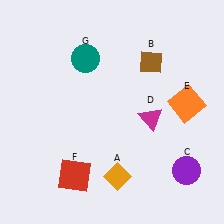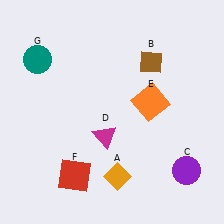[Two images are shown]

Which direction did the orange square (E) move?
The orange square (E) moved left.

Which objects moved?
The objects that moved are: the magenta triangle (D), the orange square (E), the teal circle (G).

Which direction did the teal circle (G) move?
The teal circle (G) moved left.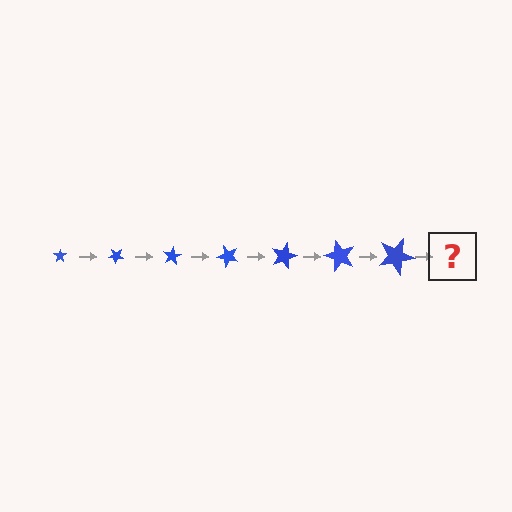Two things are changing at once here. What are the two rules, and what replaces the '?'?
The two rules are that the star grows larger each step and it rotates 40 degrees each step. The '?' should be a star, larger than the previous one and rotated 280 degrees from the start.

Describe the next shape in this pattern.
It should be a star, larger than the previous one and rotated 280 degrees from the start.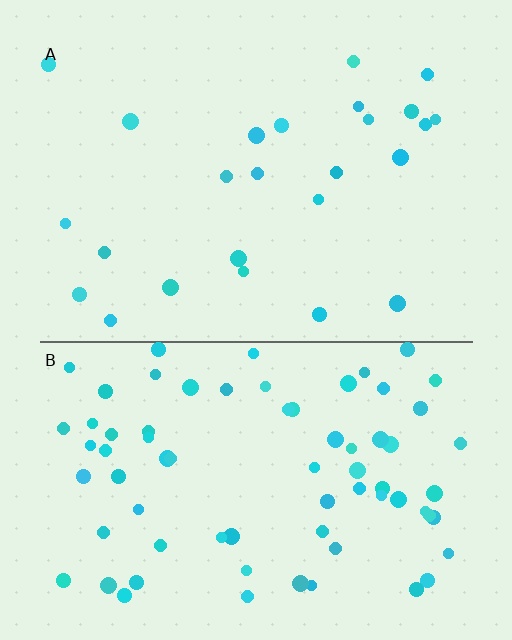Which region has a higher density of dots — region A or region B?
B (the bottom).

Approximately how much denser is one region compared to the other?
Approximately 2.9× — region B over region A.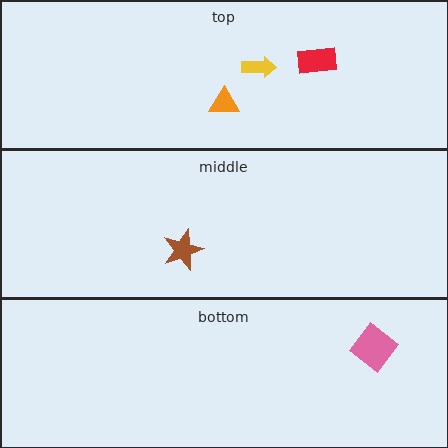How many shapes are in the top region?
3.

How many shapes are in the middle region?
1.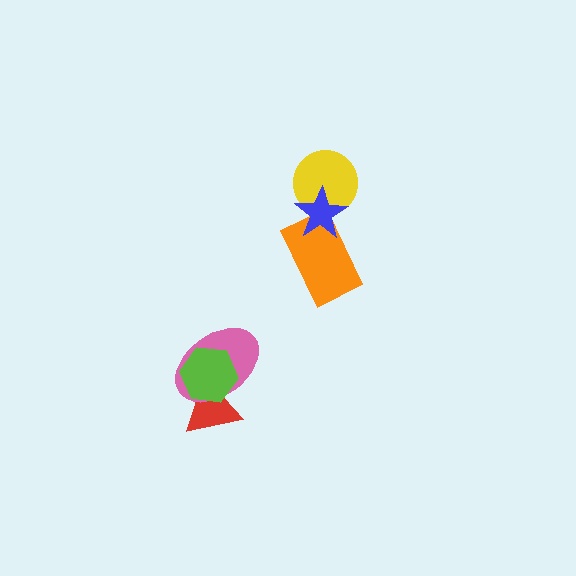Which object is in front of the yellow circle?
The blue star is in front of the yellow circle.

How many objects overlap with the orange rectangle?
1 object overlaps with the orange rectangle.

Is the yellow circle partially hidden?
Yes, it is partially covered by another shape.